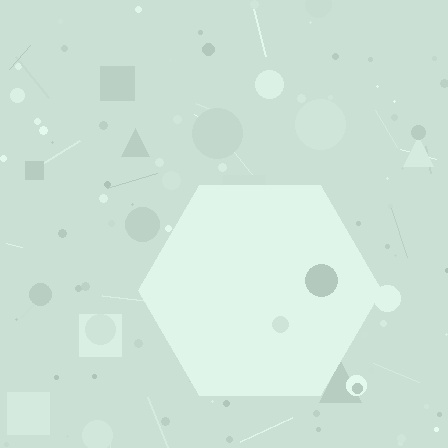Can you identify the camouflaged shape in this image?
The camouflaged shape is a hexagon.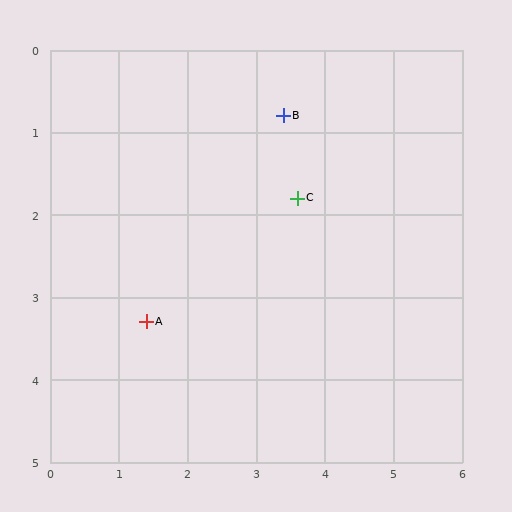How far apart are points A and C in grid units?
Points A and C are about 2.7 grid units apart.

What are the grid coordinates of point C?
Point C is at approximately (3.6, 1.8).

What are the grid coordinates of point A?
Point A is at approximately (1.4, 3.3).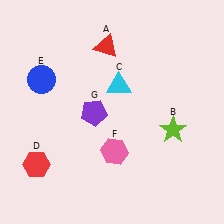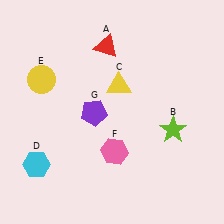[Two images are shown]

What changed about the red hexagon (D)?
In Image 1, D is red. In Image 2, it changed to cyan.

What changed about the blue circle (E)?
In Image 1, E is blue. In Image 2, it changed to yellow.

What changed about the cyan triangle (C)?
In Image 1, C is cyan. In Image 2, it changed to yellow.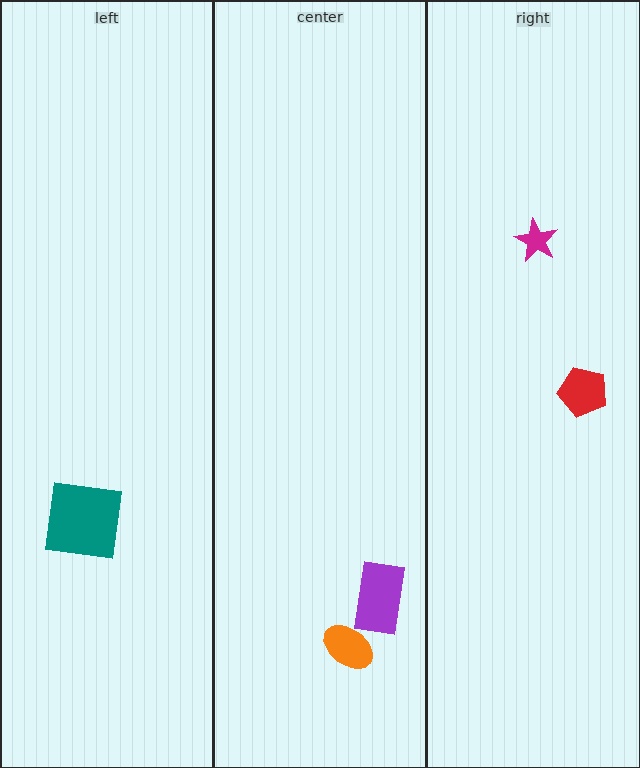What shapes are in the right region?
The red pentagon, the magenta star.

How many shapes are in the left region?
1.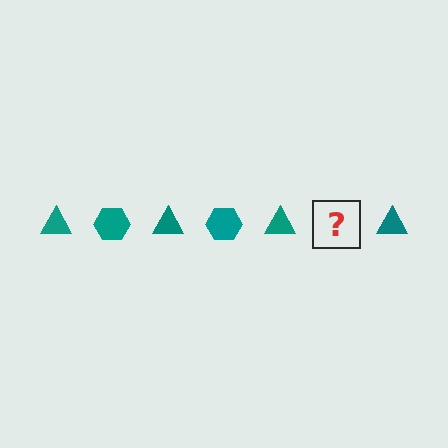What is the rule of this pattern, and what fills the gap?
The rule is that the pattern cycles through triangle, hexagon shapes in teal. The gap should be filled with a teal hexagon.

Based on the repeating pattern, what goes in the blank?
The blank should be a teal hexagon.